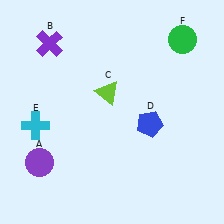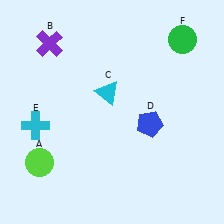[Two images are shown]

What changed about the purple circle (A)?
In Image 1, A is purple. In Image 2, it changed to lime.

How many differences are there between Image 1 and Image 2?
There are 2 differences between the two images.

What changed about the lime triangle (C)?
In Image 1, C is lime. In Image 2, it changed to cyan.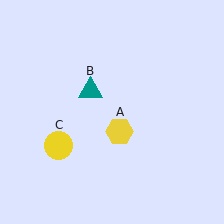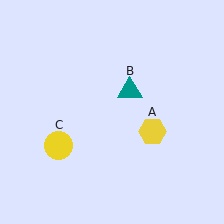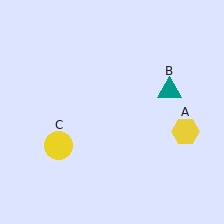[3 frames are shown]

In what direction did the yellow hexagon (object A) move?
The yellow hexagon (object A) moved right.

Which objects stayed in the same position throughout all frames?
Yellow circle (object C) remained stationary.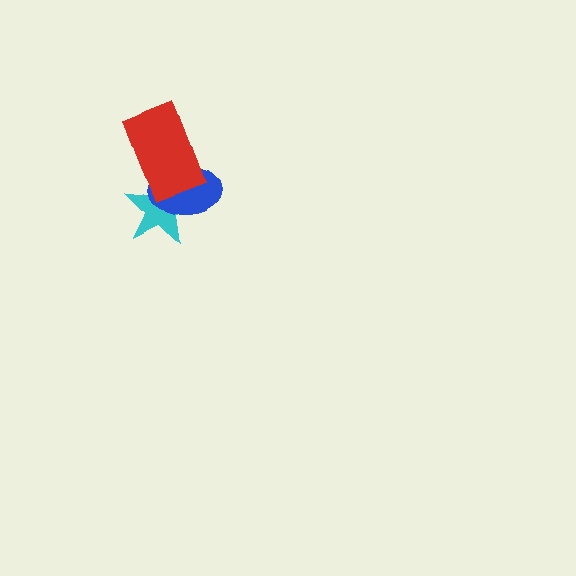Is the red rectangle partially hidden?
No, no other shape covers it.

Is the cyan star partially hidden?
Yes, it is partially covered by another shape.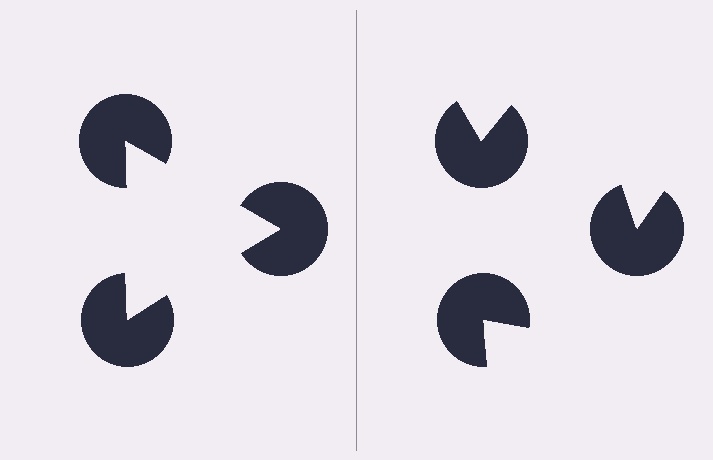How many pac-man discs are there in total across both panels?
6 — 3 on each side.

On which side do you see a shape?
An illusory triangle appears on the left side. On the right side the wedge cuts are rotated, so no coherent shape forms.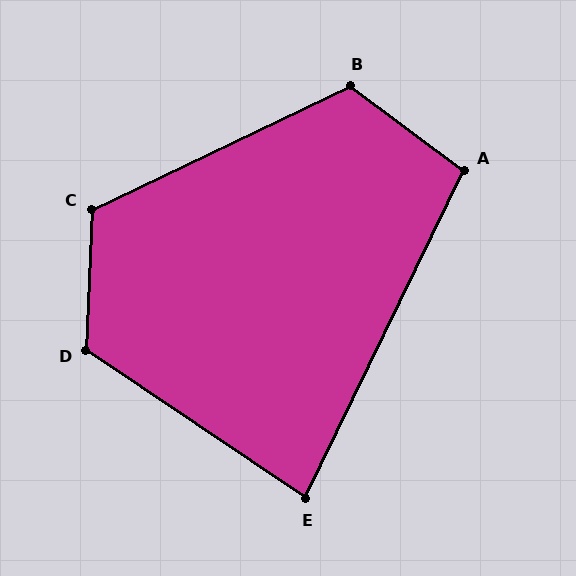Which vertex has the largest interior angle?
D, at approximately 122 degrees.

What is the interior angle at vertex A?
Approximately 101 degrees (obtuse).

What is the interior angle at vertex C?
Approximately 118 degrees (obtuse).